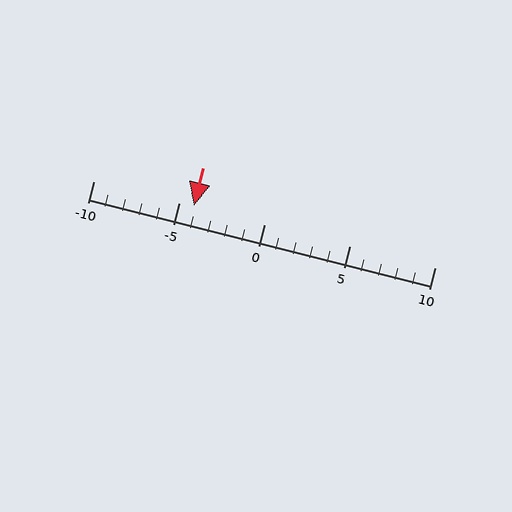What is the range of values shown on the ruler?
The ruler shows values from -10 to 10.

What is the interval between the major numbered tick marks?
The major tick marks are spaced 5 units apart.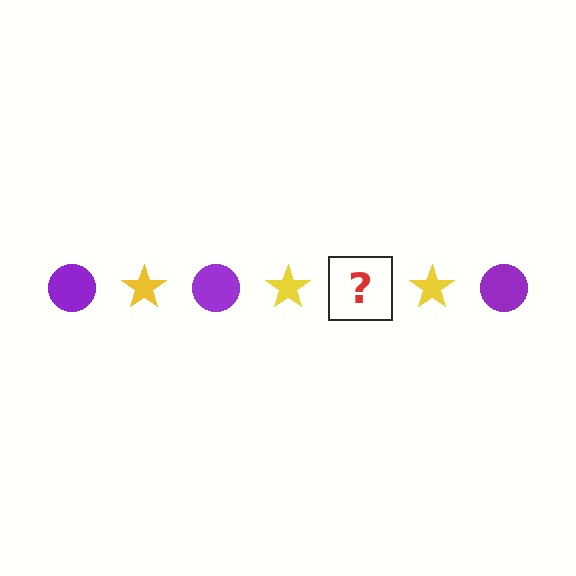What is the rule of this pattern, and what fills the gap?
The rule is that the pattern alternates between purple circle and yellow star. The gap should be filled with a purple circle.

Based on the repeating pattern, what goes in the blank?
The blank should be a purple circle.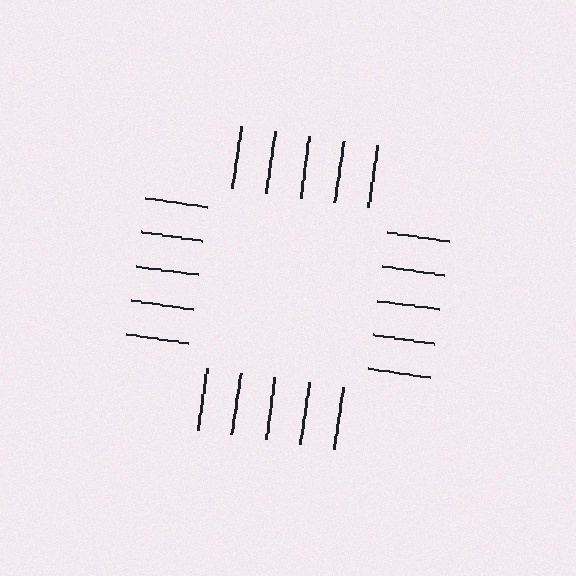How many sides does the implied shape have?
4 sides — the line-ends trace a square.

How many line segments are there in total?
20 — 5 along each of the 4 edges.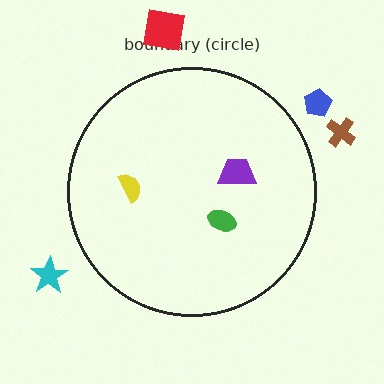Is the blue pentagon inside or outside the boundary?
Outside.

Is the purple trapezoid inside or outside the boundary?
Inside.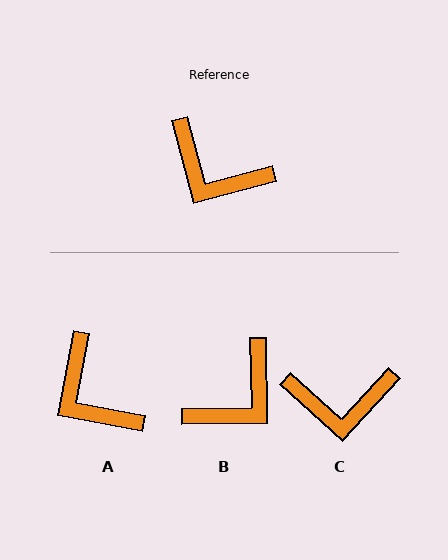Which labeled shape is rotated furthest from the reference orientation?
B, about 76 degrees away.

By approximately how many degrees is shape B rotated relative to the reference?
Approximately 76 degrees counter-clockwise.